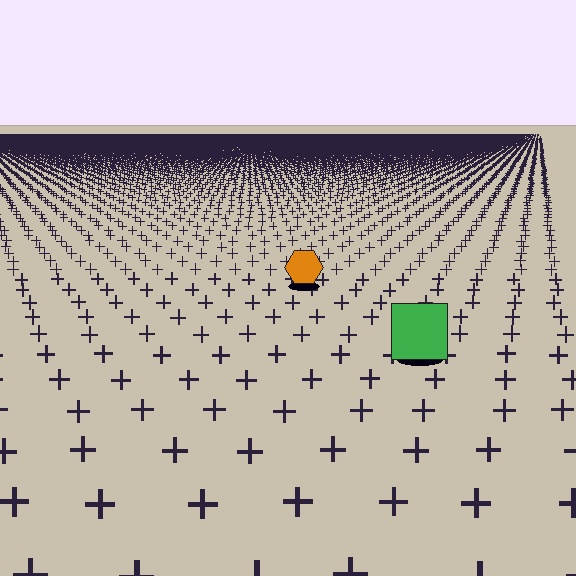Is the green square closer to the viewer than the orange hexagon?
Yes. The green square is closer — you can tell from the texture gradient: the ground texture is coarser near it.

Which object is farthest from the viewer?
The orange hexagon is farthest from the viewer. It appears smaller and the ground texture around it is denser.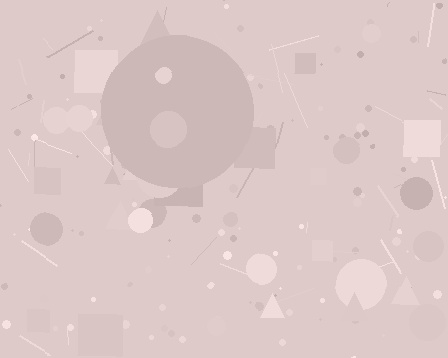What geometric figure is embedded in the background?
A circle is embedded in the background.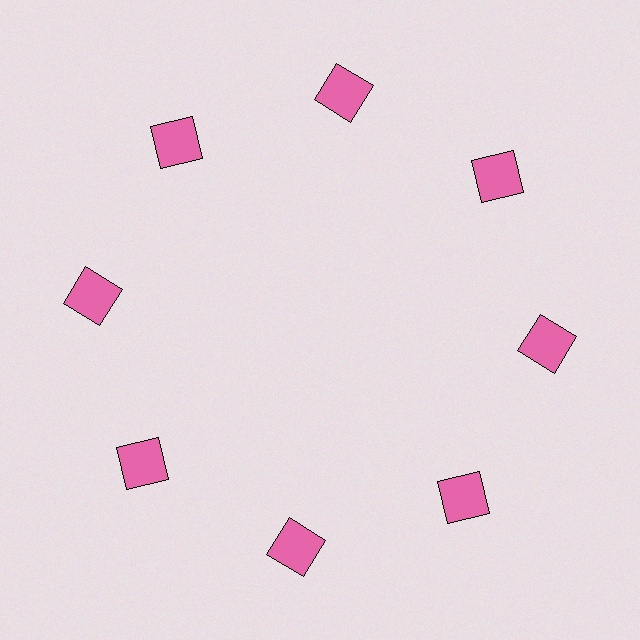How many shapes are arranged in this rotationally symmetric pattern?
There are 8 shapes, arranged in 8 groups of 1.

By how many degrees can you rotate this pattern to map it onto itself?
The pattern maps onto itself every 45 degrees of rotation.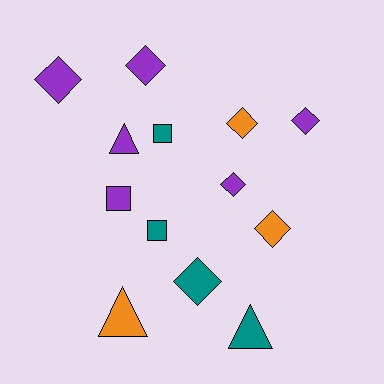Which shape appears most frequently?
Diamond, with 7 objects.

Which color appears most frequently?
Purple, with 6 objects.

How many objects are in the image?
There are 13 objects.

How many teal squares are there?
There are 2 teal squares.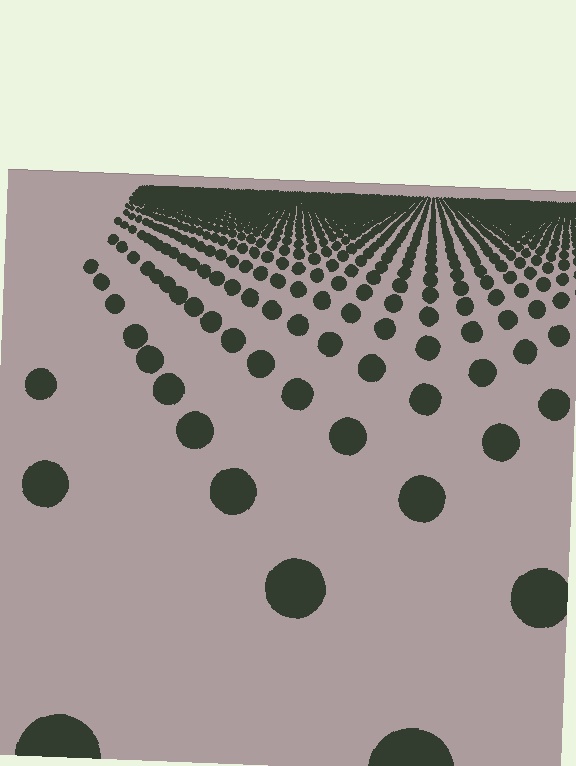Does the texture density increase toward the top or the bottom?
Density increases toward the top.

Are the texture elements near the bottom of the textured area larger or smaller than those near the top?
Larger. Near the bottom, elements are closer to the viewer and appear at a bigger on-screen size.